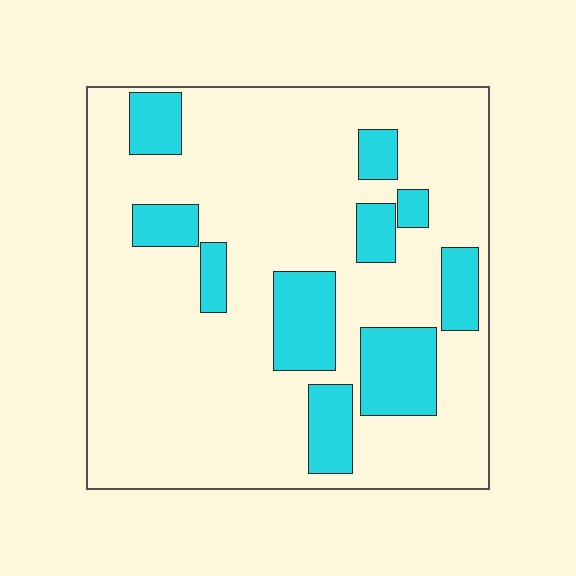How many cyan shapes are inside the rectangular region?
10.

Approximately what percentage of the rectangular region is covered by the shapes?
Approximately 20%.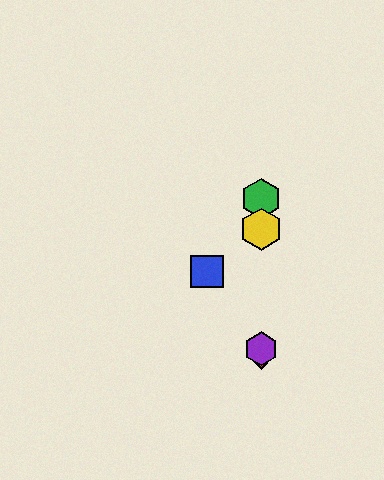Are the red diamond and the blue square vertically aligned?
No, the red diamond is at x≈261 and the blue square is at x≈207.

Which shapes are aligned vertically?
The red diamond, the green hexagon, the yellow hexagon, the purple hexagon are aligned vertically.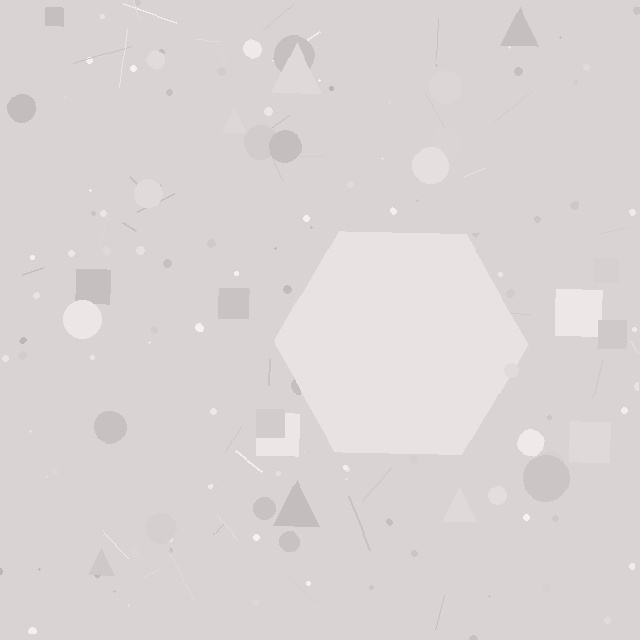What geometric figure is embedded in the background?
A hexagon is embedded in the background.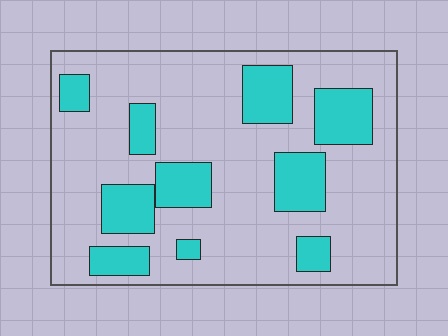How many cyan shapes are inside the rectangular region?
10.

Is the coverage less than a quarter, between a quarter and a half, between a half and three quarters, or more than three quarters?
Between a quarter and a half.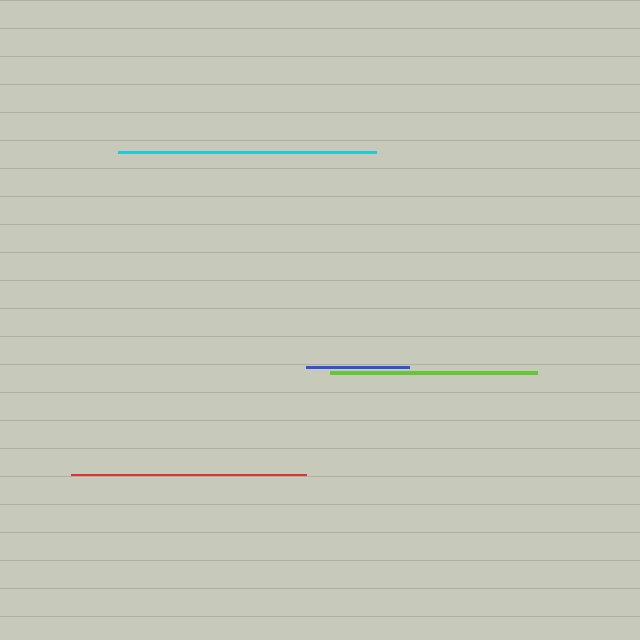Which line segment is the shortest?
The blue line is the shortest at approximately 103 pixels.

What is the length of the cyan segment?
The cyan segment is approximately 258 pixels long.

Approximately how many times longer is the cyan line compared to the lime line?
The cyan line is approximately 1.2 times the length of the lime line.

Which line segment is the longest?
The cyan line is the longest at approximately 258 pixels.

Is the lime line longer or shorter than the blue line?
The lime line is longer than the blue line.